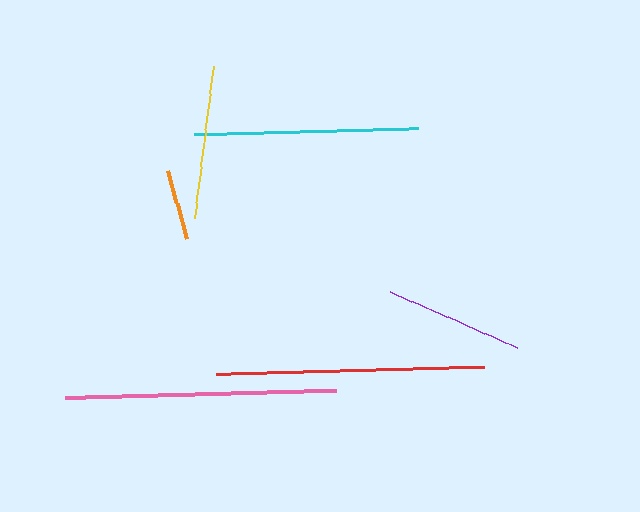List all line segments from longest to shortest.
From longest to shortest: pink, red, cyan, yellow, purple, orange.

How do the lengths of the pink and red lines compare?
The pink and red lines are approximately the same length.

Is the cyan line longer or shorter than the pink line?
The pink line is longer than the cyan line.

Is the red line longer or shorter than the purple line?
The red line is longer than the purple line.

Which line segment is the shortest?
The orange line is the shortest at approximately 71 pixels.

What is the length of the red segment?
The red segment is approximately 268 pixels long.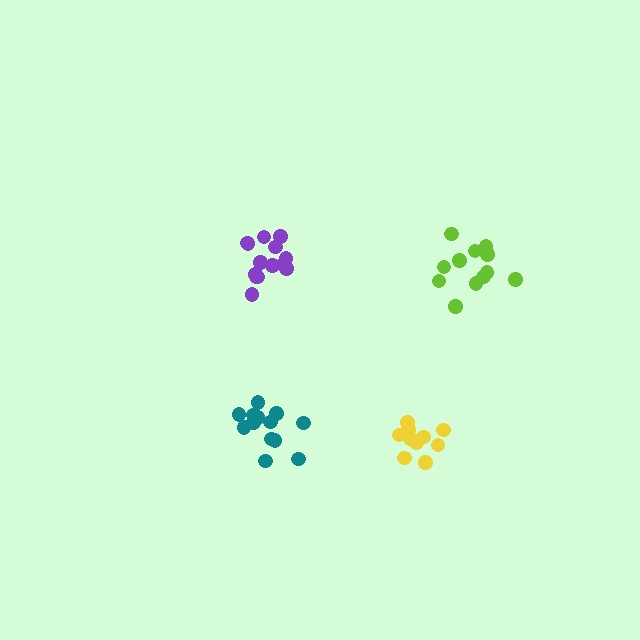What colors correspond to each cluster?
The clusters are colored: purple, yellow, teal, lime.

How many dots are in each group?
Group 1: 14 dots, Group 2: 10 dots, Group 3: 14 dots, Group 4: 12 dots (50 total).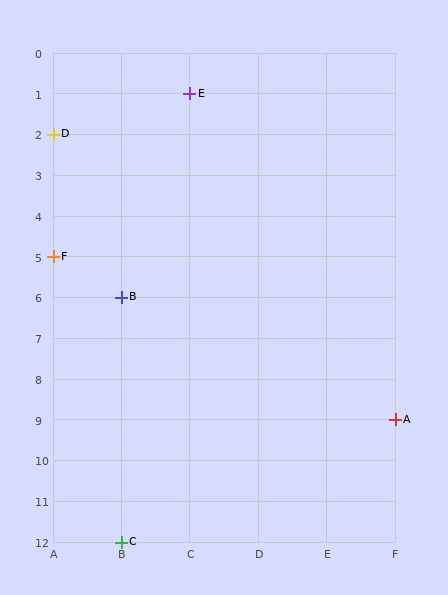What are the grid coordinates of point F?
Point F is at grid coordinates (A, 5).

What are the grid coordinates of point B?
Point B is at grid coordinates (B, 6).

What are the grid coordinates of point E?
Point E is at grid coordinates (C, 1).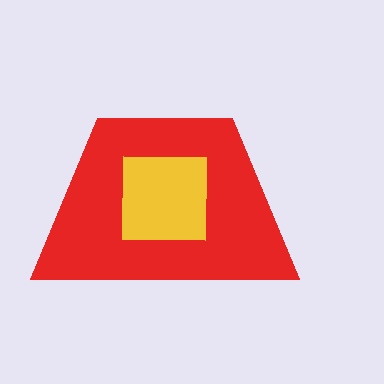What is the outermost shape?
The red trapezoid.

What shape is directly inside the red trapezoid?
The yellow square.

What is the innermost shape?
The yellow square.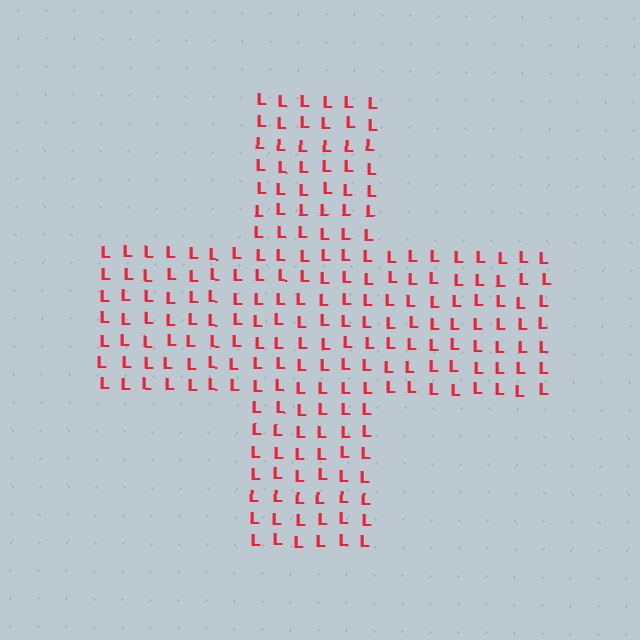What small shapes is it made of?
It is made of small letter L's.